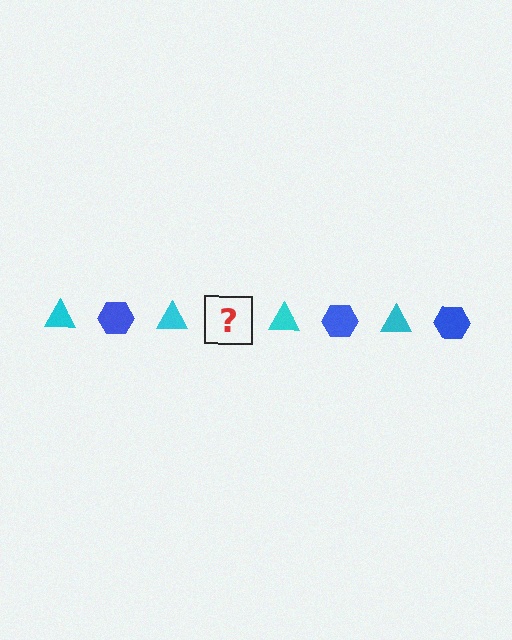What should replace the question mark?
The question mark should be replaced with a blue hexagon.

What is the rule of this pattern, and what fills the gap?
The rule is that the pattern alternates between cyan triangle and blue hexagon. The gap should be filled with a blue hexagon.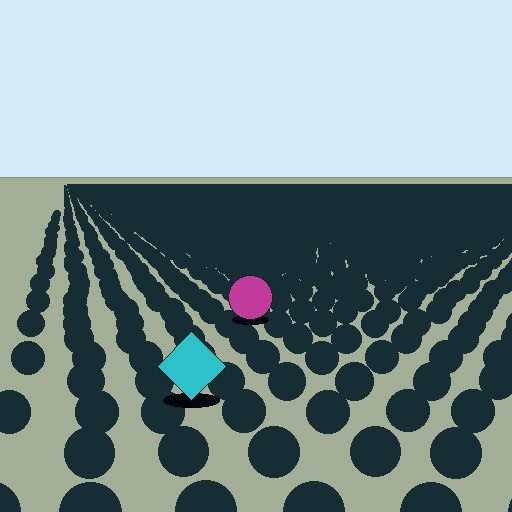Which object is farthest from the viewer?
The magenta circle is farthest from the viewer. It appears smaller and the ground texture around it is denser.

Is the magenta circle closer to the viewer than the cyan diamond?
No. The cyan diamond is closer — you can tell from the texture gradient: the ground texture is coarser near it.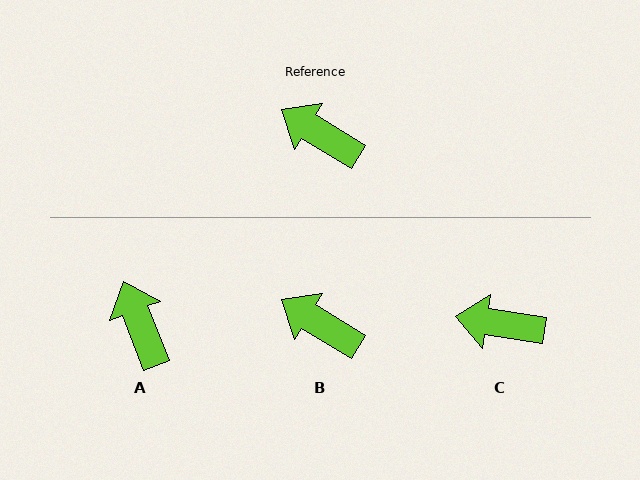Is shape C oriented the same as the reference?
No, it is off by about 23 degrees.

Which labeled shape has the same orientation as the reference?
B.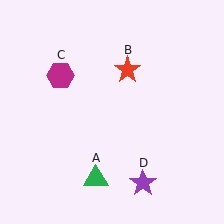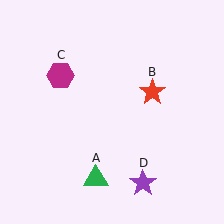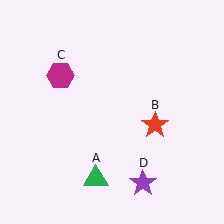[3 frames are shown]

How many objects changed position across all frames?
1 object changed position: red star (object B).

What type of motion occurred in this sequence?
The red star (object B) rotated clockwise around the center of the scene.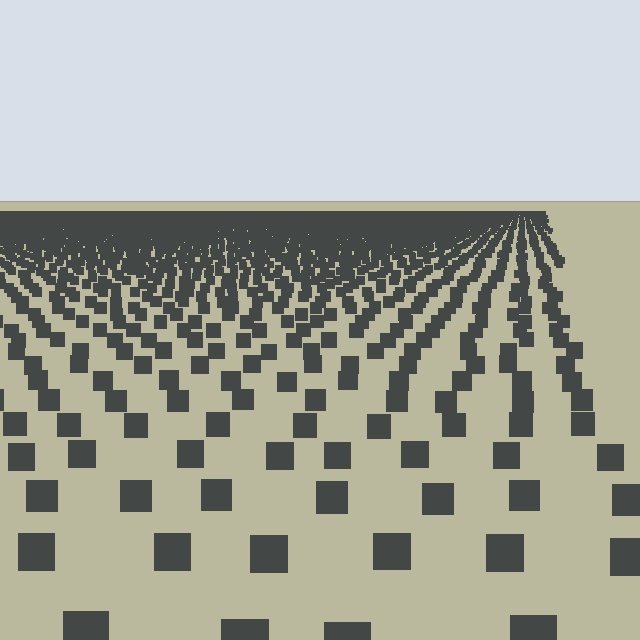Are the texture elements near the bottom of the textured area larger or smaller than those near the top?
Larger. Near the bottom, elements are closer to the viewer and appear at a bigger on-screen size.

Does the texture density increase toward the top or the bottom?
Density increases toward the top.